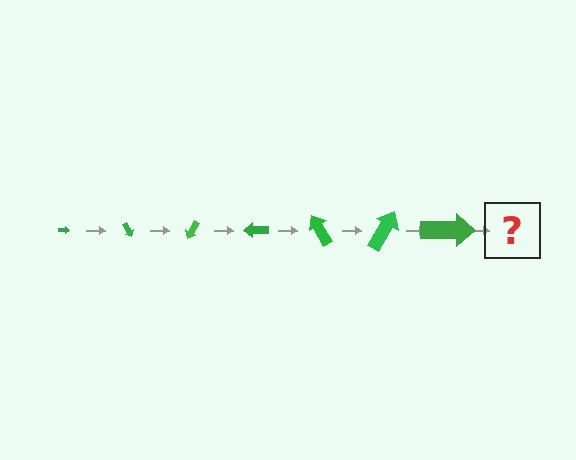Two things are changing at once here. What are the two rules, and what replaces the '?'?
The two rules are that the arrow grows larger each step and it rotates 60 degrees each step. The '?' should be an arrow, larger than the previous one and rotated 420 degrees from the start.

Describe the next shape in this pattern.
It should be an arrow, larger than the previous one and rotated 420 degrees from the start.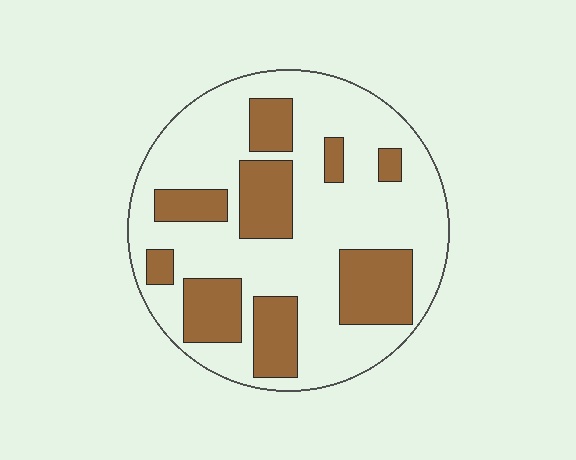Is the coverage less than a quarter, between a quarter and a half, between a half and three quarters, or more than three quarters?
Between a quarter and a half.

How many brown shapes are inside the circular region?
9.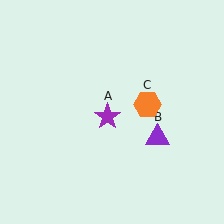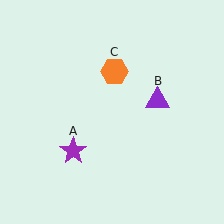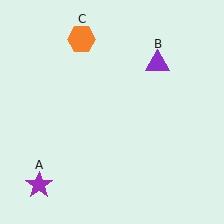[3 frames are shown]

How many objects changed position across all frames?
3 objects changed position: purple star (object A), purple triangle (object B), orange hexagon (object C).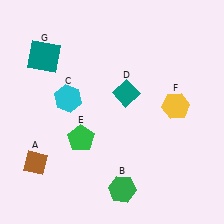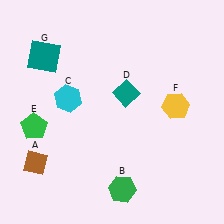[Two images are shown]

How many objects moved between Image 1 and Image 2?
1 object moved between the two images.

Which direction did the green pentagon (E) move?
The green pentagon (E) moved left.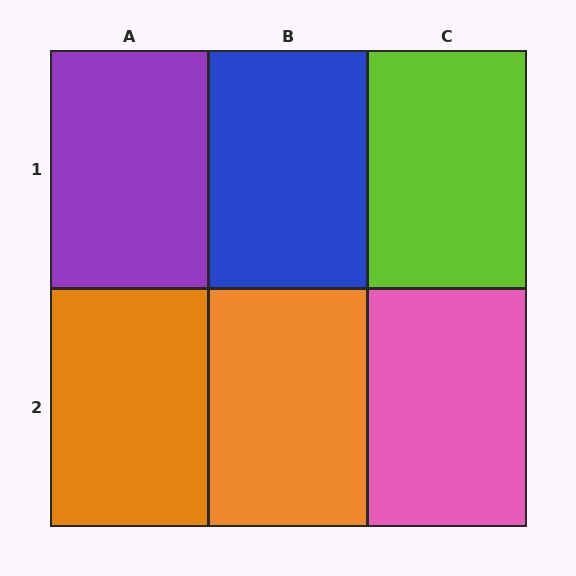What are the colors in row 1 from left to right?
Purple, blue, lime.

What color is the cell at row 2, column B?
Orange.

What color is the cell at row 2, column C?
Pink.